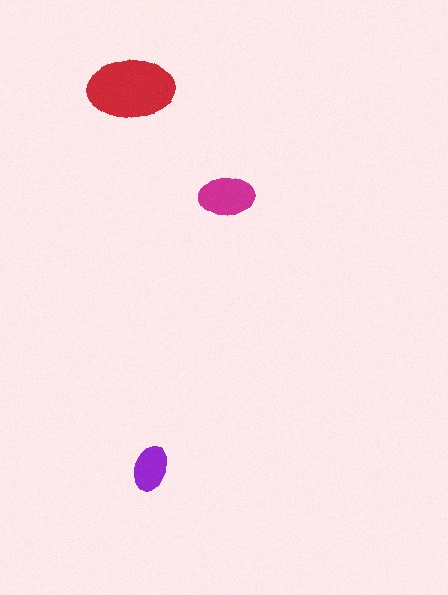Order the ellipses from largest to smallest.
the red one, the magenta one, the purple one.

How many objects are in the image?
There are 3 objects in the image.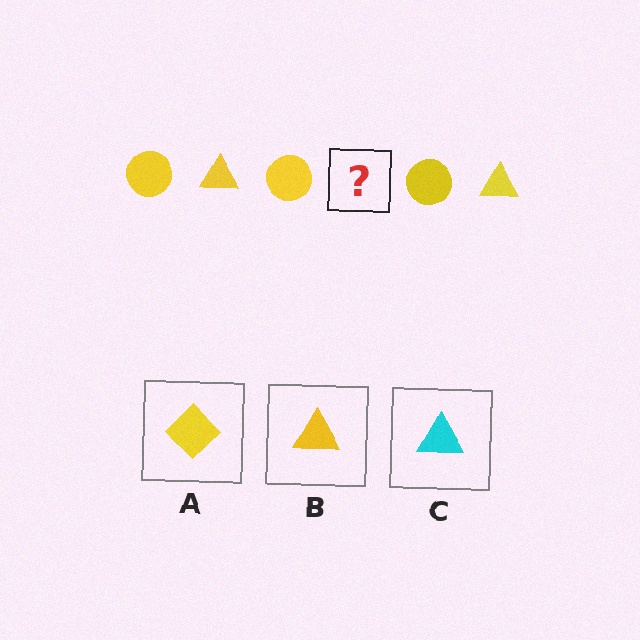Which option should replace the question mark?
Option B.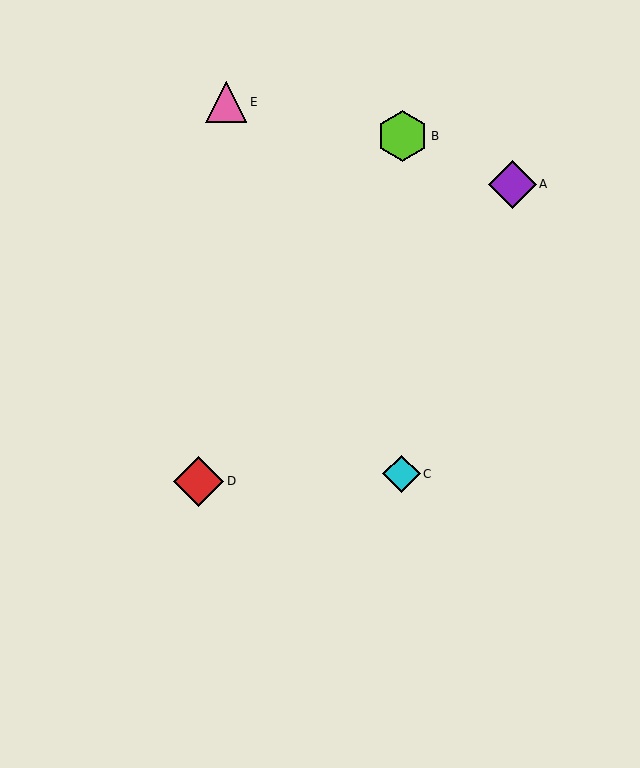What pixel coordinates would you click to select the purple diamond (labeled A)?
Click at (512, 184) to select the purple diamond A.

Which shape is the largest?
The lime hexagon (labeled B) is the largest.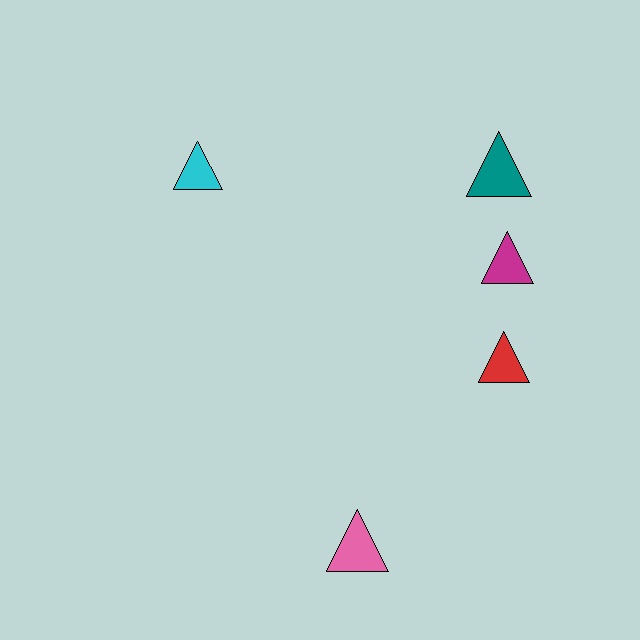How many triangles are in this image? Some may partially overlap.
There are 5 triangles.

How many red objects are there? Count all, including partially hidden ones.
There is 1 red object.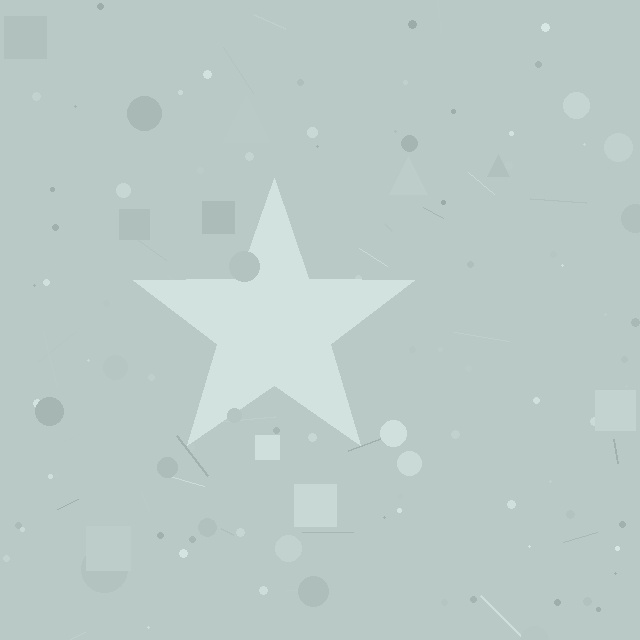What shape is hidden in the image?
A star is hidden in the image.